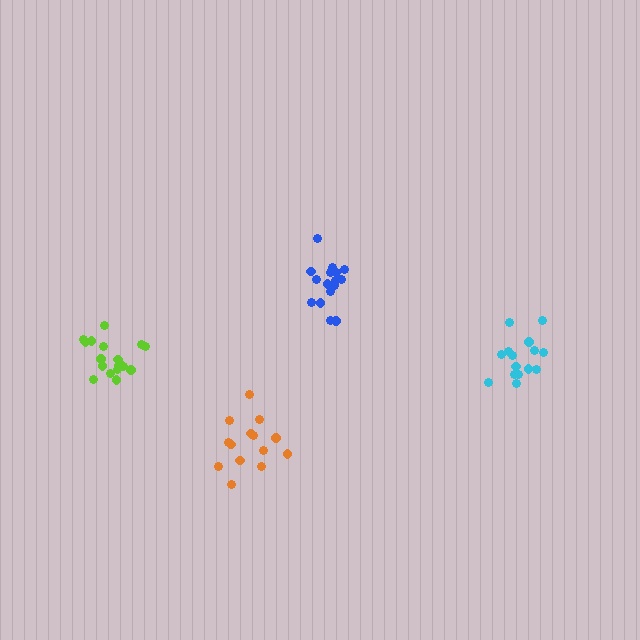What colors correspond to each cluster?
The clusters are colored: cyan, orange, lime, blue.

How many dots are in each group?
Group 1: 15 dots, Group 2: 14 dots, Group 3: 19 dots, Group 4: 16 dots (64 total).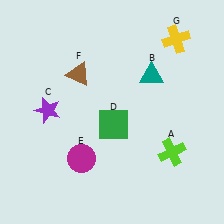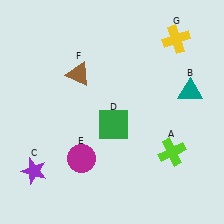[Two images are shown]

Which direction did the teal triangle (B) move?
The teal triangle (B) moved right.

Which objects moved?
The objects that moved are: the teal triangle (B), the purple star (C).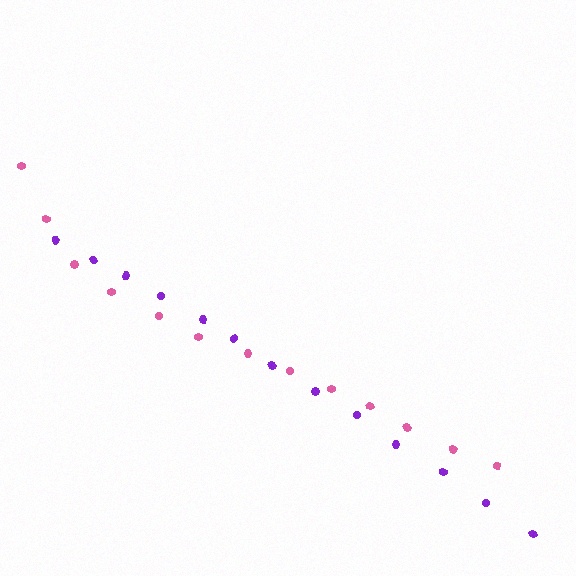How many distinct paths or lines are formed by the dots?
There are 2 distinct paths.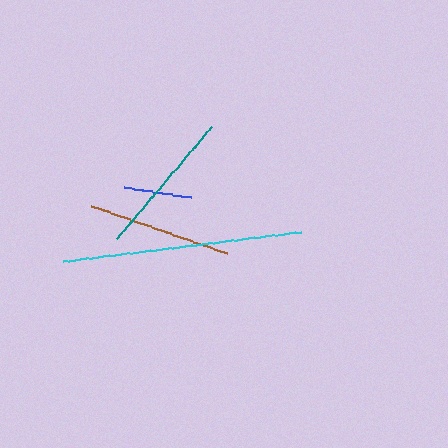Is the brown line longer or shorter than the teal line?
The teal line is longer than the brown line.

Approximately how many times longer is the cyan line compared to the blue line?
The cyan line is approximately 3.5 times the length of the blue line.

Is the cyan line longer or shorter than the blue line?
The cyan line is longer than the blue line.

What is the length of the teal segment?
The teal segment is approximately 146 pixels long.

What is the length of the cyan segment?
The cyan segment is approximately 239 pixels long.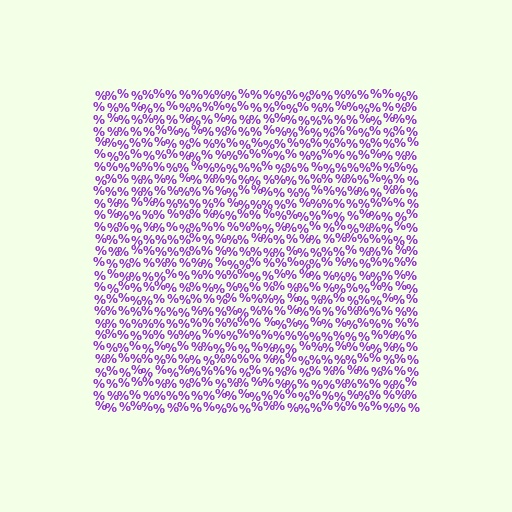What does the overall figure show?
The overall figure shows a square.